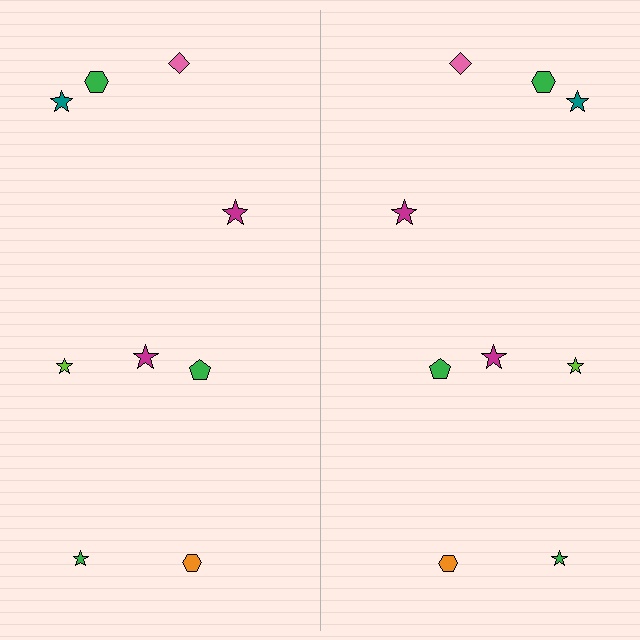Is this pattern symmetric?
Yes, this pattern has bilateral (reflection) symmetry.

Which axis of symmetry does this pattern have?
The pattern has a vertical axis of symmetry running through the center of the image.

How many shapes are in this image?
There are 18 shapes in this image.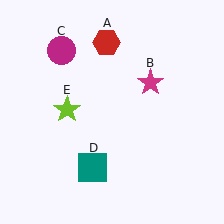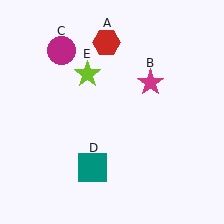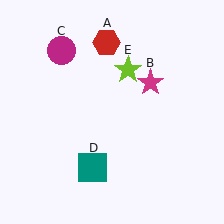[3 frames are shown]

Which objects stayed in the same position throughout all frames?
Red hexagon (object A) and magenta star (object B) and magenta circle (object C) and teal square (object D) remained stationary.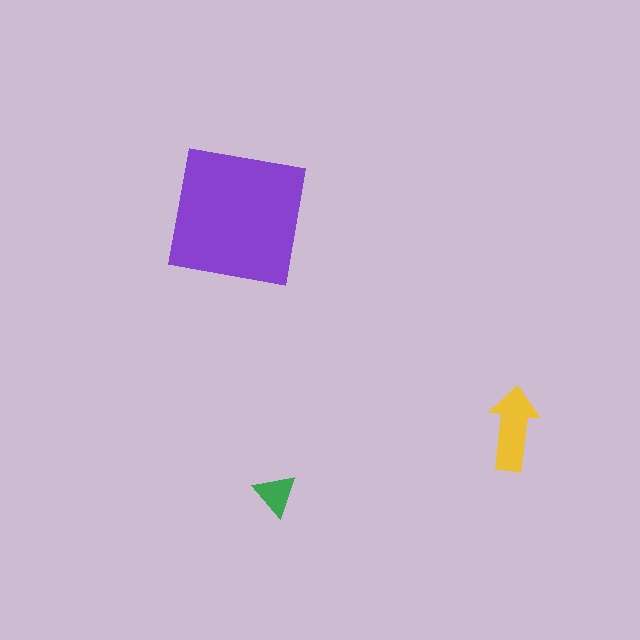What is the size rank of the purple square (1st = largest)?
1st.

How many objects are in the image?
There are 3 objects in the image.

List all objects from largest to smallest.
The purple square, the yellow arrow, the green triangle.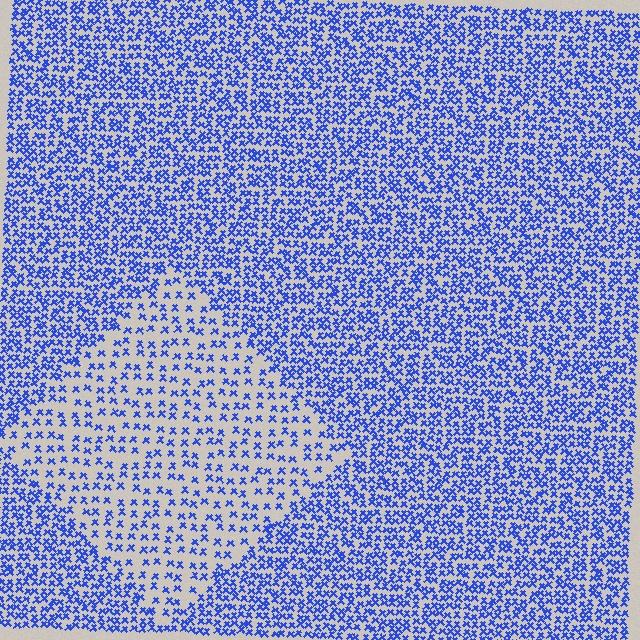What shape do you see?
I see a diamond.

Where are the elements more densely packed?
The elements are more densely packed outside the diamond boundary.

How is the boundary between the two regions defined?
The boundary is defined by a change in element density (approximately 2.2x ratio). All elements are the same color, size, and shape.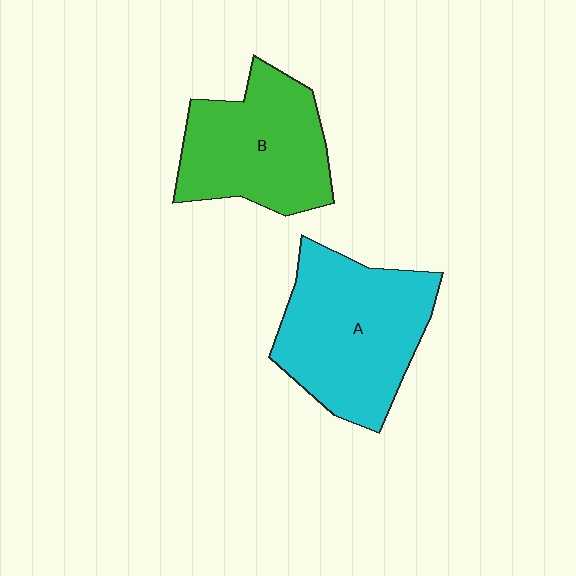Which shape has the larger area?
Shape A (cyan).